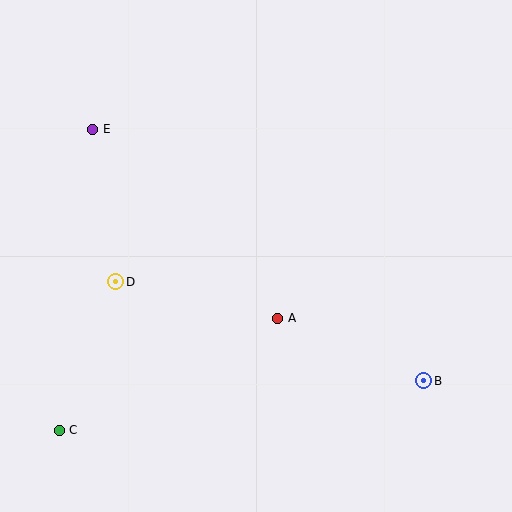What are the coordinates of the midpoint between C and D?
The midpoint between C and D is at (88, 356).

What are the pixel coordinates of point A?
Point A is at (278, 318).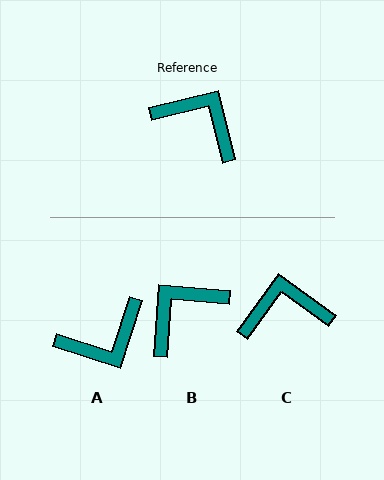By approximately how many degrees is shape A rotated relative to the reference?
Approximately 122 degrees clockwise.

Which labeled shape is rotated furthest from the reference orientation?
A, about 122 degrees away.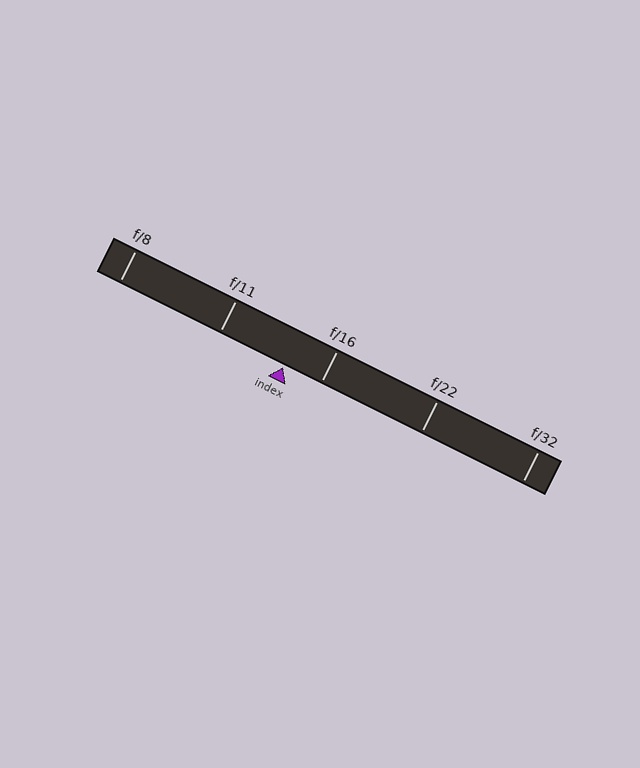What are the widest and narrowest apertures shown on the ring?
The widest aperture shown is f/8 and the narrowest is f/32.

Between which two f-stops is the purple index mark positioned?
The index mark is between f/11 and f/16.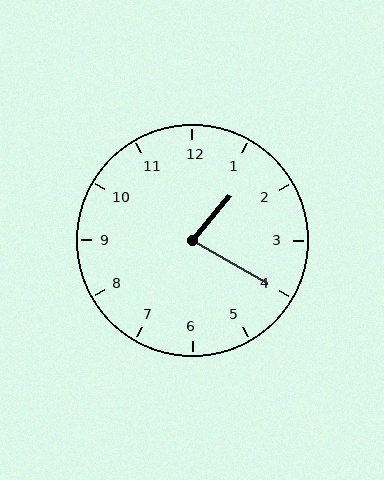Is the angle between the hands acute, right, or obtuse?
It is acute.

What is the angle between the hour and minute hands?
Approximately 80 degrees.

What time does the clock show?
1:20.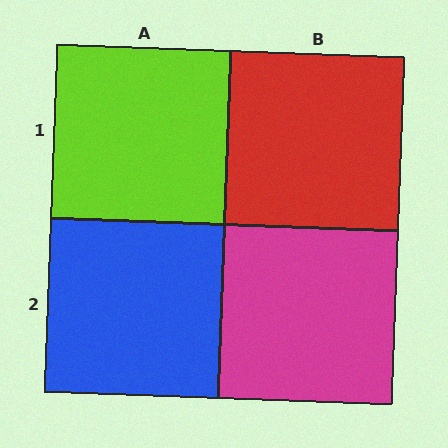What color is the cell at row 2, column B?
Magenta.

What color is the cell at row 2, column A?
Blue.